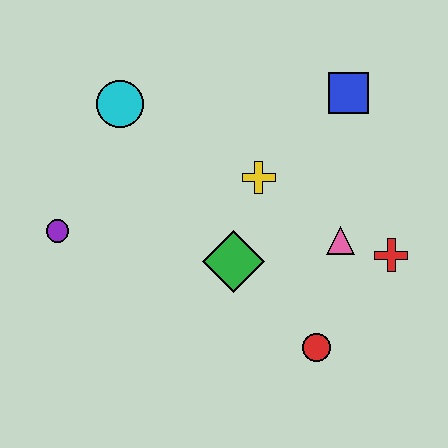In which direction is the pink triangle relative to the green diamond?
The pink triangle is to the right of the green diamond.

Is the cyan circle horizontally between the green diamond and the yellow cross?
No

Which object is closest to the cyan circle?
The purple circle is closest to the cyan circle.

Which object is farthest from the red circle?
The cyan circle is farthest from the red circle.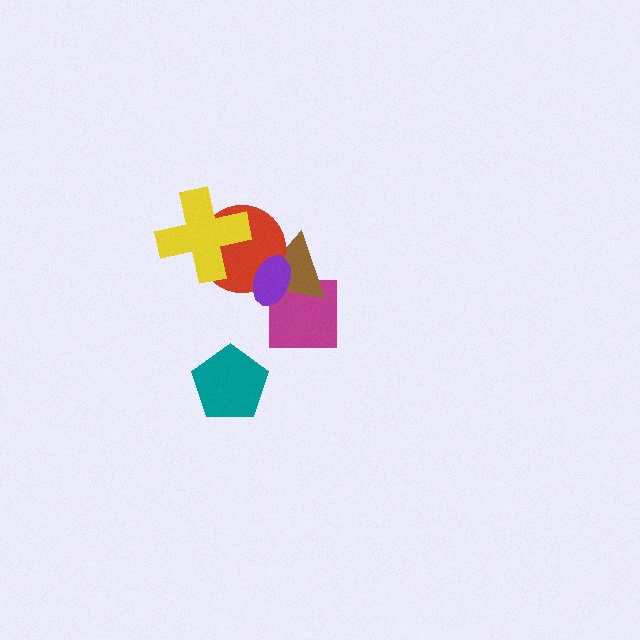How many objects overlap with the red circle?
3 objects overlap with the red circle.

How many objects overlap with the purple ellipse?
3 objects overlap with the purple ellipse.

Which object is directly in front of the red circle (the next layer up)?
The purple ellipse is directly in front of the red circle.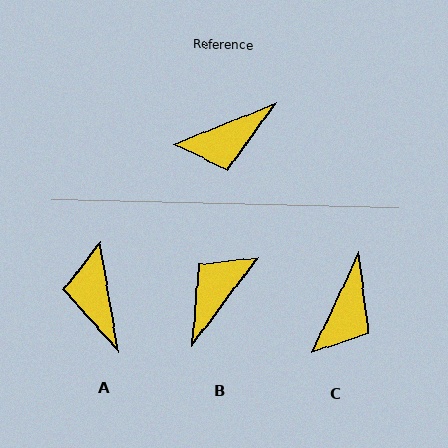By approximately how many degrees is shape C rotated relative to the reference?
Approximately 43 degrees counter-clockwise.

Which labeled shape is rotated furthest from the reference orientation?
B, about 149 degrees away.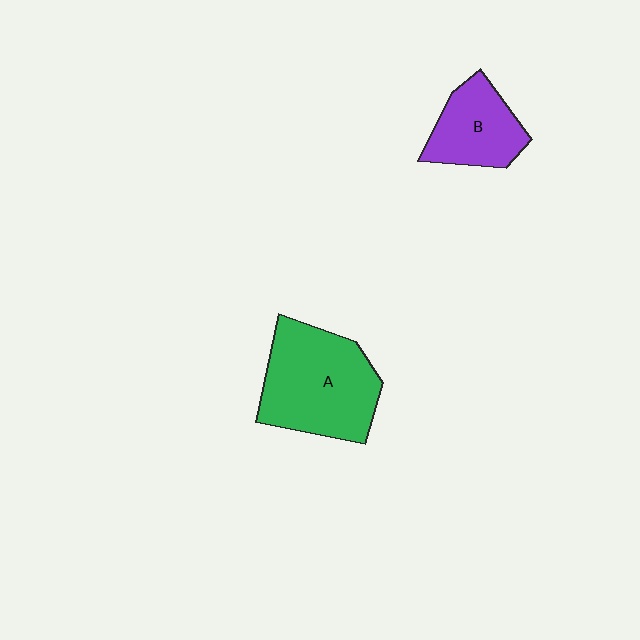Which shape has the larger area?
Shape A (green).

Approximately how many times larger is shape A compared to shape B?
Approximately 1.7 times.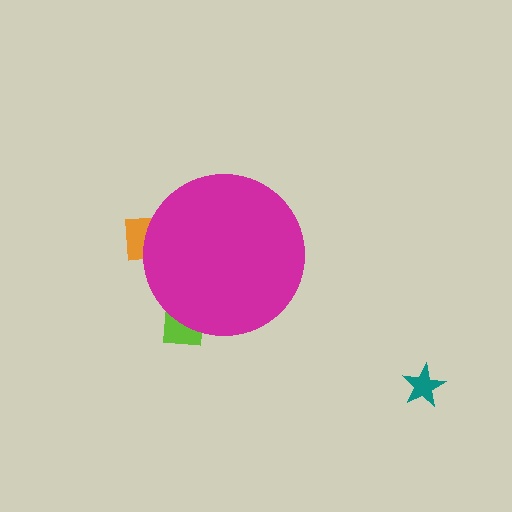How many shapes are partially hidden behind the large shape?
2 shapes are partially hidden.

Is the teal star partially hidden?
No, the teal star is fully visible.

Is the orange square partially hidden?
Yes, the orange square is partially hidden behind the magenta circle.